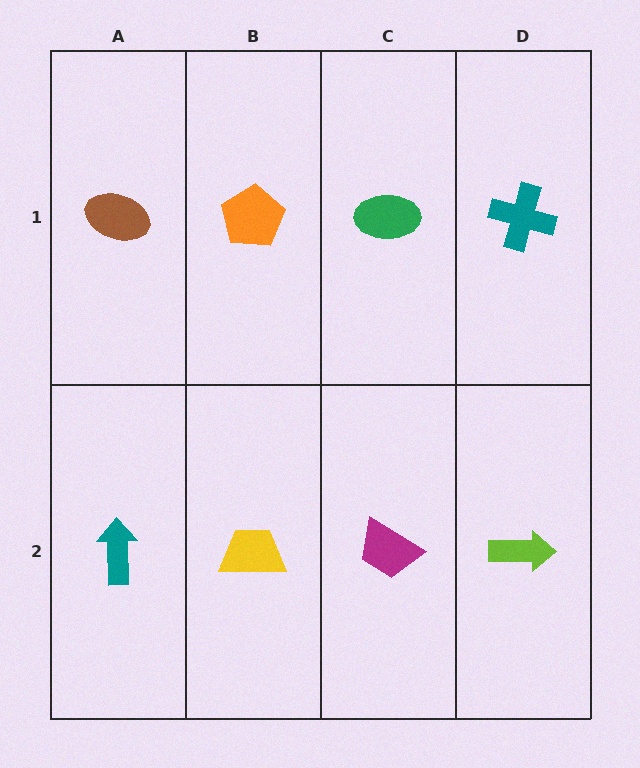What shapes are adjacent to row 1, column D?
A lime arrow (row 2, column D), a green ellipse (row 1, column C).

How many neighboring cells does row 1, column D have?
2.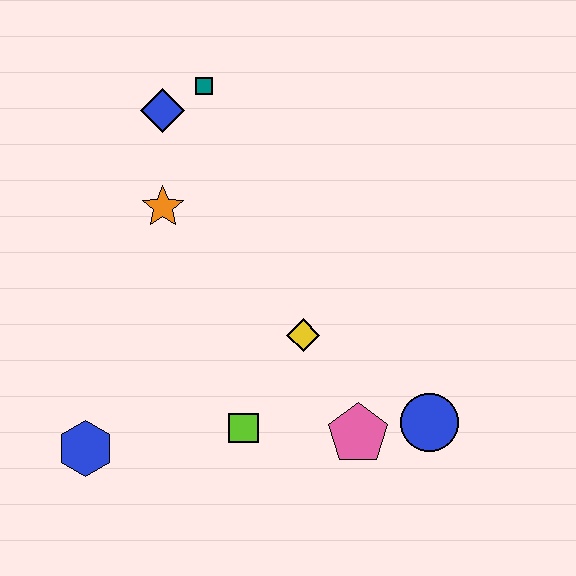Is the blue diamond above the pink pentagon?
Yes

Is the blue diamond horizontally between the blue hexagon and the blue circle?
Yes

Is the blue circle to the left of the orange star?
No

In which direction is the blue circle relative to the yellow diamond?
The blue circle is to the right of the yellow diamond.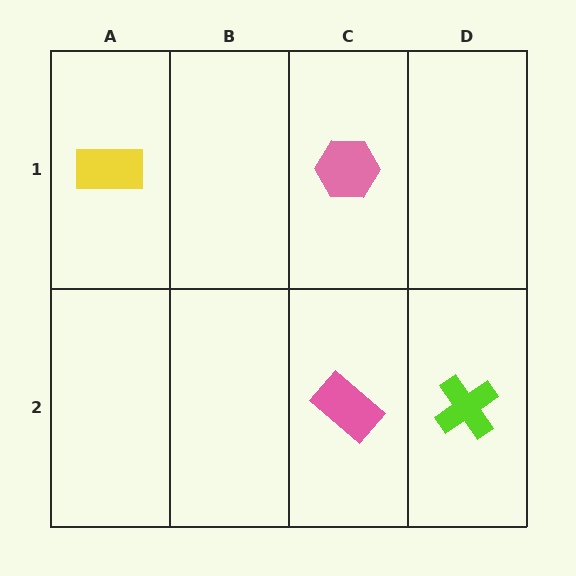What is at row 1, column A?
A yellow rectangle.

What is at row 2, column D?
A lime cross.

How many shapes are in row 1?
2 shapes.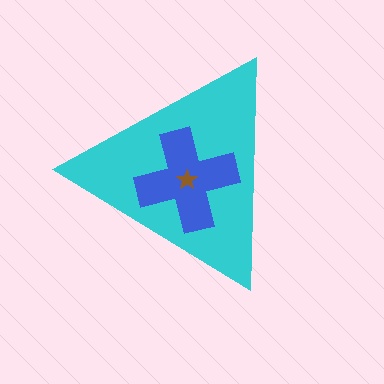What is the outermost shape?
The cyan triangle.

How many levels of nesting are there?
3.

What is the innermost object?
The brown star.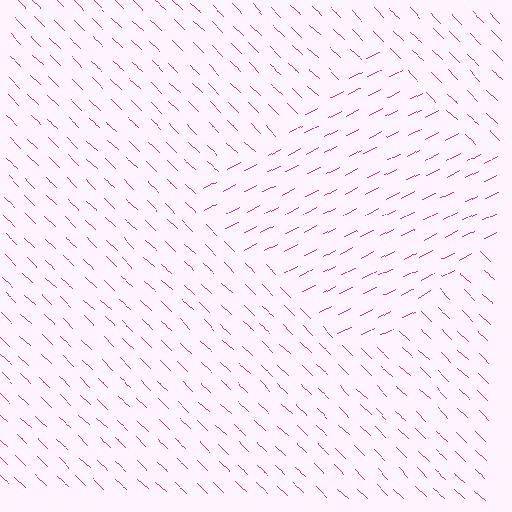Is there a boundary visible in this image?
Yes, there is a texture boundary formed by a change in line orientation.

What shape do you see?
I see a diamond.